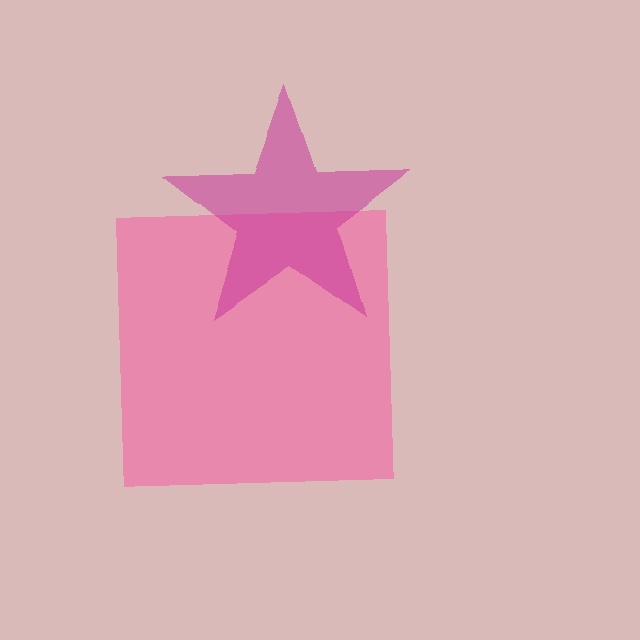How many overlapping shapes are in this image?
There are 2 overlapping shapes in the image.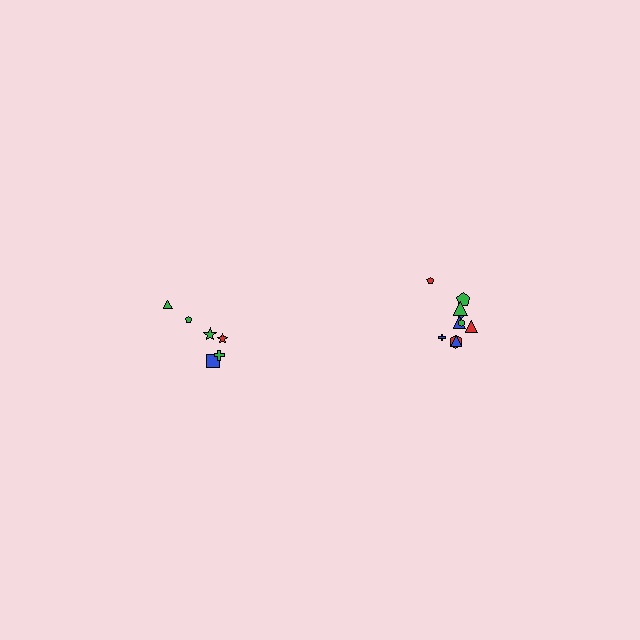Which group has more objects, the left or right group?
The right group.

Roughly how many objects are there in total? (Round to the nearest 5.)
Roughly 15 objects in total.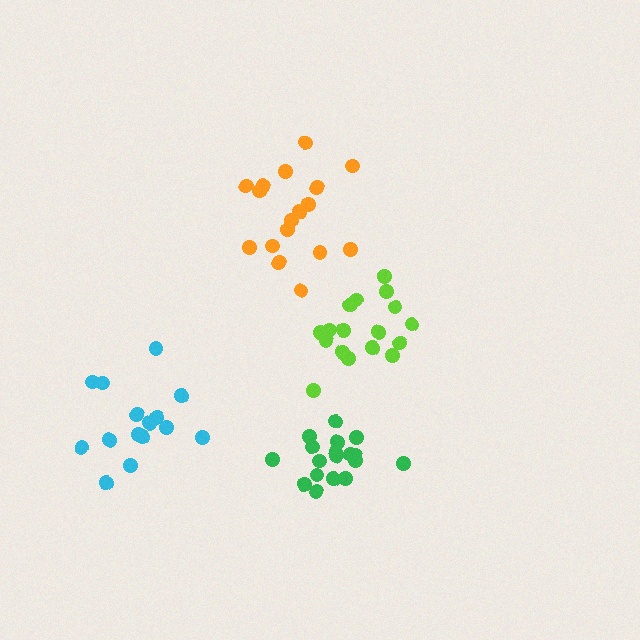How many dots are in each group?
Group 1: 18 dots, Group 2: 15 dots, Group 3: 18 dots, Group 4: 18 dots (69 total).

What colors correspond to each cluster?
The clusters are colored: lime, cyan, green, orange.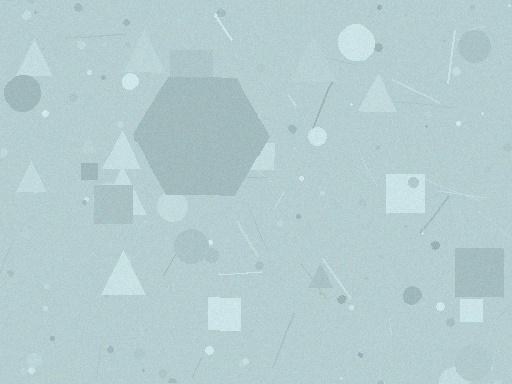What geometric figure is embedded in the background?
A hexagon is embedded in the background.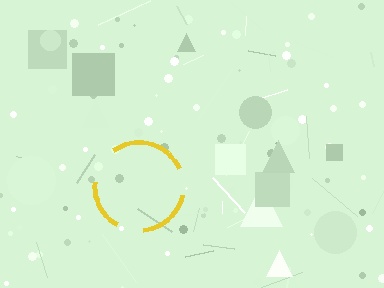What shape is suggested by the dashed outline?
The dashed outline suggests a circle.